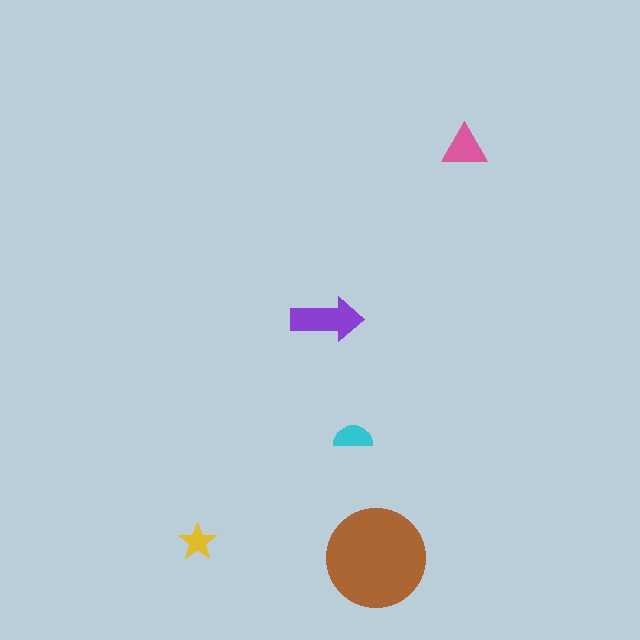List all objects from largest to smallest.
The brown circle, the purple arrow, the pink triangle, the cyan semicircle, the yellow star.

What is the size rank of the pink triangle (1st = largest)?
3rd.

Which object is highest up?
The pink triangle is topmost.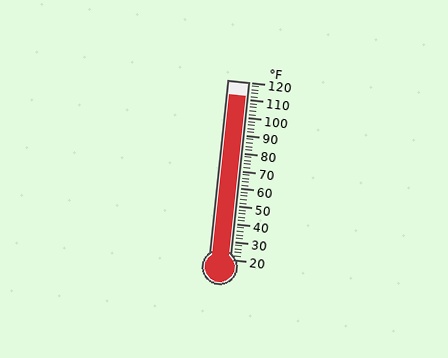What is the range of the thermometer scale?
The thermometer scale ranges from 20°F to 120°F.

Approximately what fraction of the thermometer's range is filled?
The thermometer is filled to approximately 90% of its range.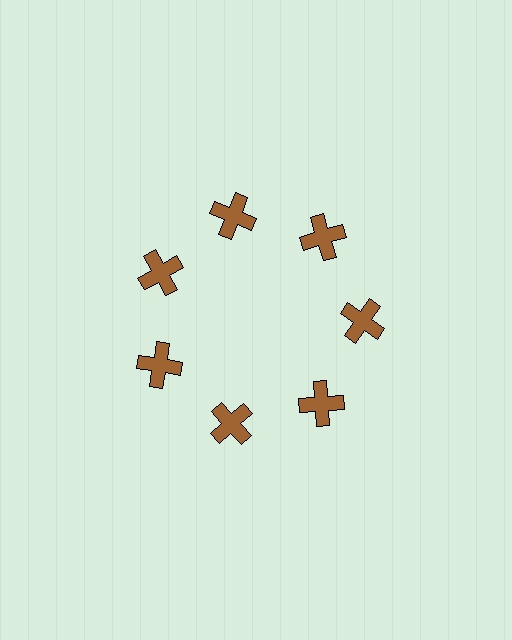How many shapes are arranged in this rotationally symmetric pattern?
There are 7 shapes, arranged in 7 groups of 1.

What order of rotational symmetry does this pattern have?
This pattern has 7-fold rotational symmetry.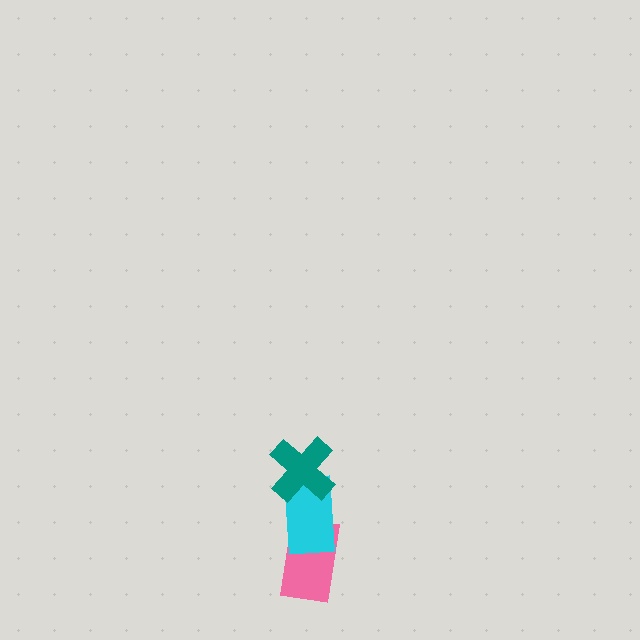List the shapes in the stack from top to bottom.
From top to bottom: the teal cross, the cyan rectangle, the pink rectangle.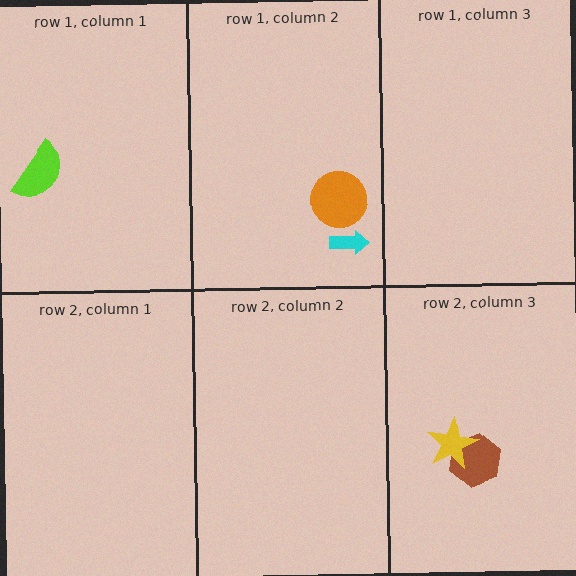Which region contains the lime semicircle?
The row 1, column 1 region.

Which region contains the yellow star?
The row 2, column 3 region.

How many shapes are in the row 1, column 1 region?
1.